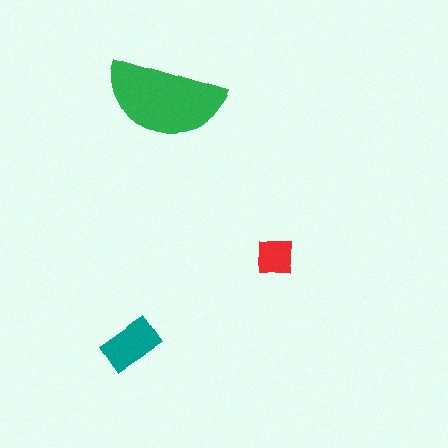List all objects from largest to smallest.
The green semicircle, the teal rectangle, the red square.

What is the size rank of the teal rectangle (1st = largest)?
2nd.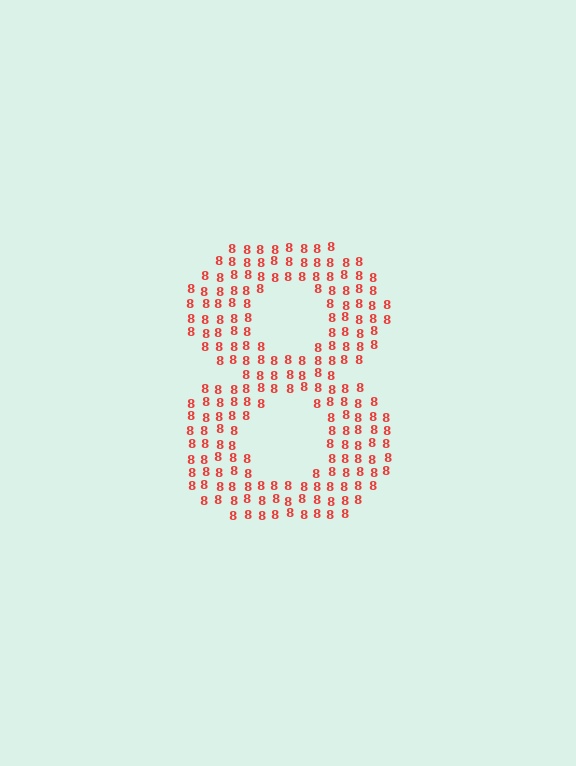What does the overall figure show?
The overall figure shows the digit 8.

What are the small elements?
The small elements are digit 8's.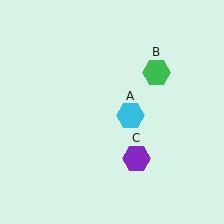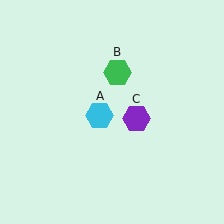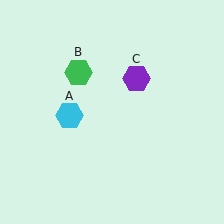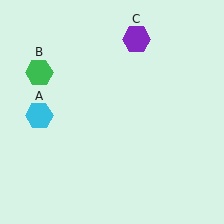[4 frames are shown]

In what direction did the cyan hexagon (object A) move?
The cyan hexagon (object A) moved left.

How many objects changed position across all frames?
3 objects changed position: cyan hexagon (object A), green hexagon (object B), purple hexagon (object C).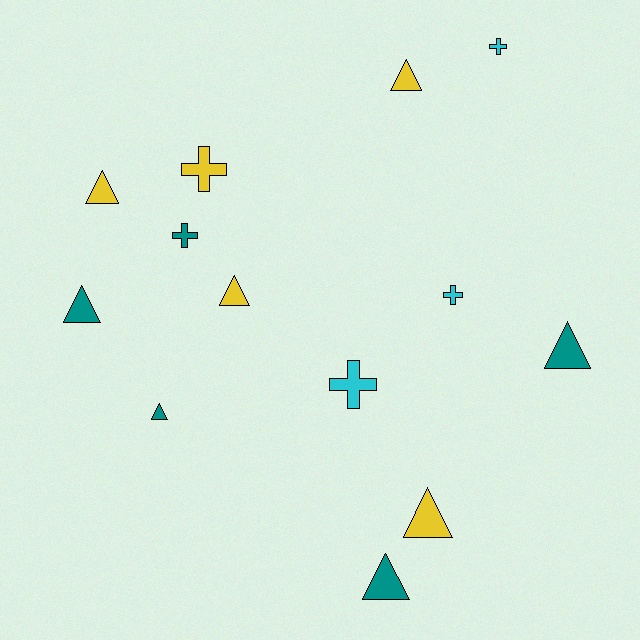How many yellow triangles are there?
There are 4 yellow triangles.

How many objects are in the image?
There are 13 objects.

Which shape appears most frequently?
Triangle, with 8 objects.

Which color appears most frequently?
Yellow, with 5 objects.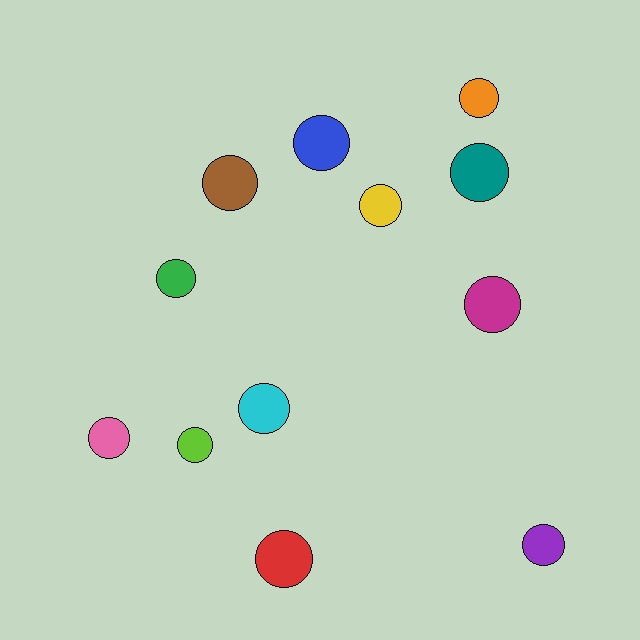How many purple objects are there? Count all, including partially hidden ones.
There is 1 purple object.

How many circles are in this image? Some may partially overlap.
There are 12 circles.